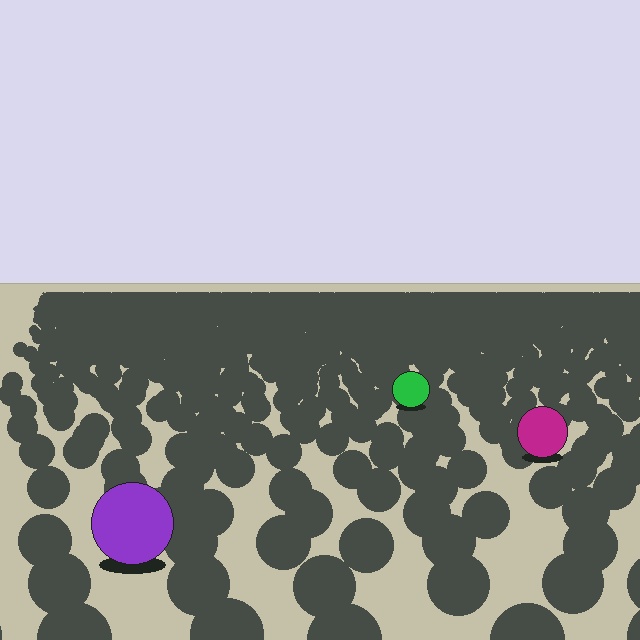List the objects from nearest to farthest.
From nearest to farthest: the purple circle, the magenta circle, the green circle.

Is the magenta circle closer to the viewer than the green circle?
Yes. The magenta circle is closer — you can tell from the texture gradient: the ground texture is coarser near it.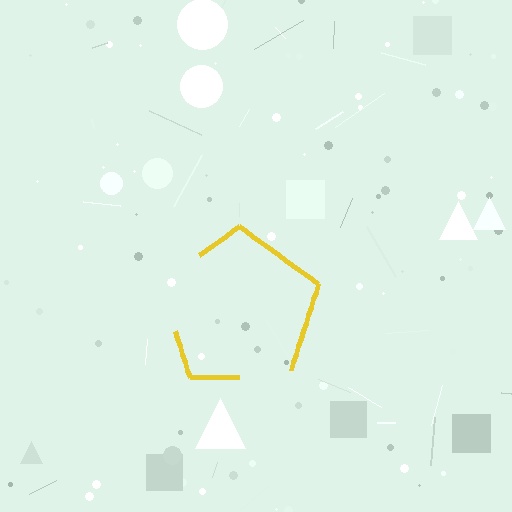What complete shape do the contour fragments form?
The contour fragments form a pentagon.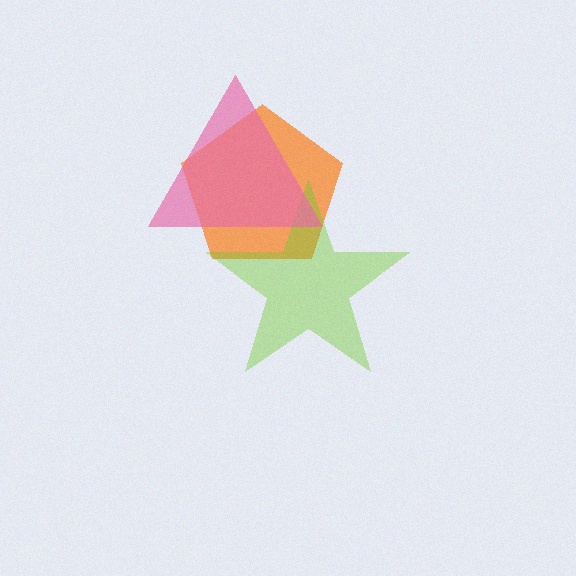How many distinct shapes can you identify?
There are 3 distinct shapes: an orange pentagon, a lime star, a pink triangle.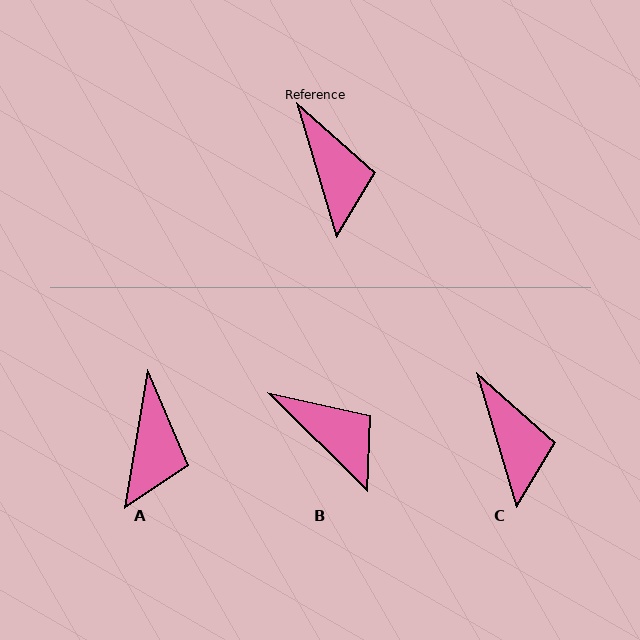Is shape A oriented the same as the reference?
No, it is off by about 26 degrees.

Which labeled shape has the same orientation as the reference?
C.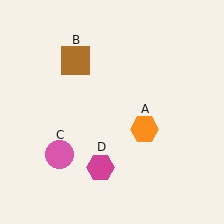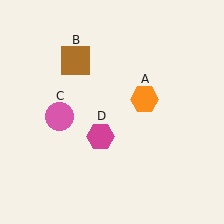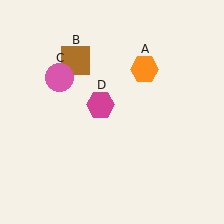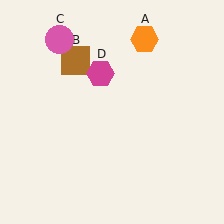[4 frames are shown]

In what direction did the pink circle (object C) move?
The pink circle (object C) moved up.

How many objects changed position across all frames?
3 objects changed position: orange hexagon (object A), pink circle (object C), magenta hexagon (object D).